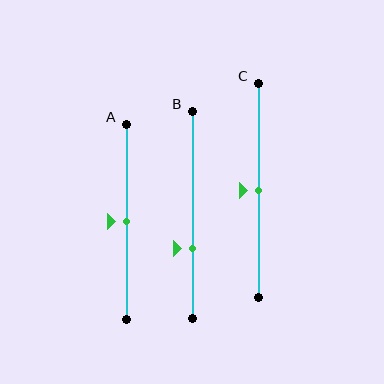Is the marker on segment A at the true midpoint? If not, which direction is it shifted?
Yes, the marker on segment A is at the true midpoint.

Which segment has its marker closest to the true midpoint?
Segment A has its marker closest to the true midpoint.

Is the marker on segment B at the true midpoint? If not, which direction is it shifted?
No, the marker on segment B is shifted downward by about 16% of the segment length.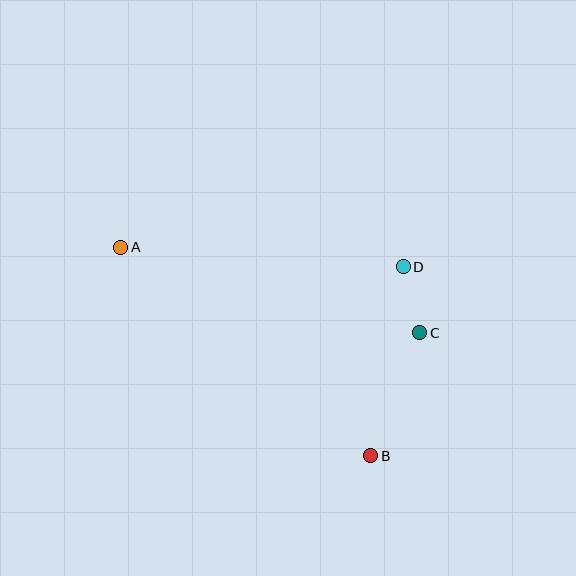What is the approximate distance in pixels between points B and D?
The distance between B and D is approximately 192 pixels.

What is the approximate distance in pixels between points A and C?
The distance between A and C is approximately 311 pixels.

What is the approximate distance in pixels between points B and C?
The distance between B and C is approximately 132 pixels.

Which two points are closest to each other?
Points C and D are closest to each other.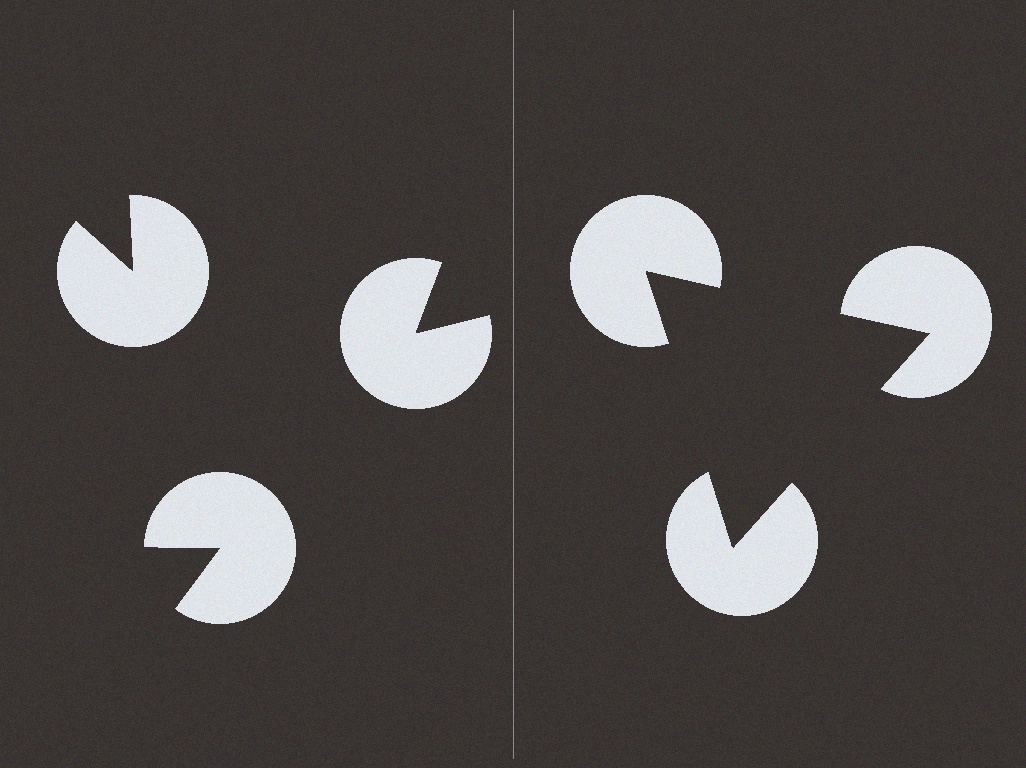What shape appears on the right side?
An illusory triangle.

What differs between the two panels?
The pac-man discs are positioned identically on both sides; only the wedge orientations differ. On the right they align to a triangle; on the left they are misaligned.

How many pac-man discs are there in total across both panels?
6 — 3 on each side.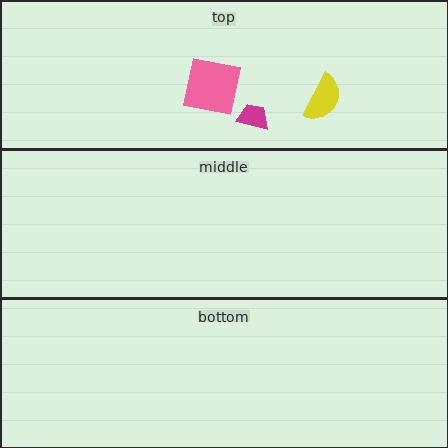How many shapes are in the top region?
3.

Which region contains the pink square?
The top region.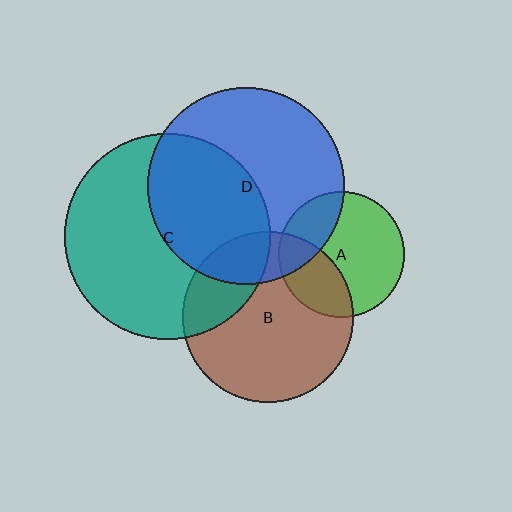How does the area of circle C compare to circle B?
Approximately 1.5 times.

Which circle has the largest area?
Circle C (teal).